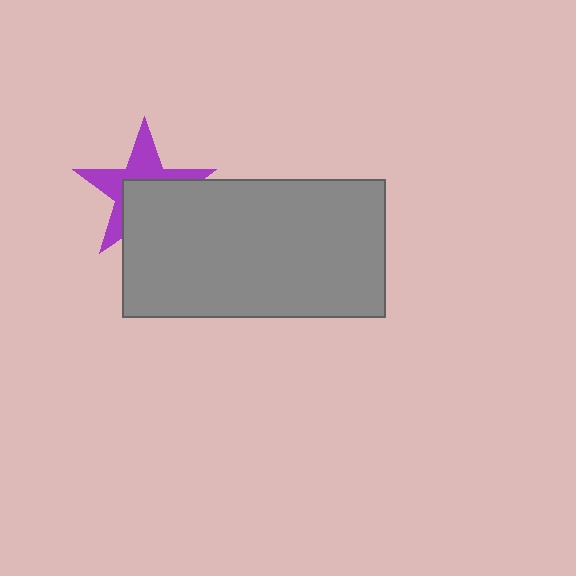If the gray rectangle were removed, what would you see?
You would see the complete purple star.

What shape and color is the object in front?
The object in front is a gray rectangle.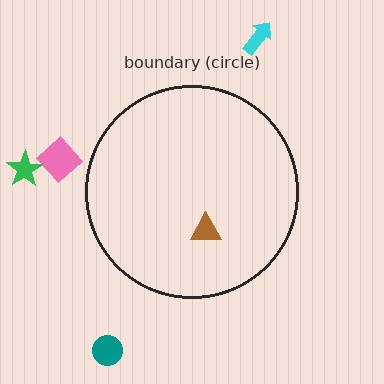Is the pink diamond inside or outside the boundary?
Outside.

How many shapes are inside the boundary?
1 inside, 4 outside.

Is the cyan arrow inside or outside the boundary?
Outside.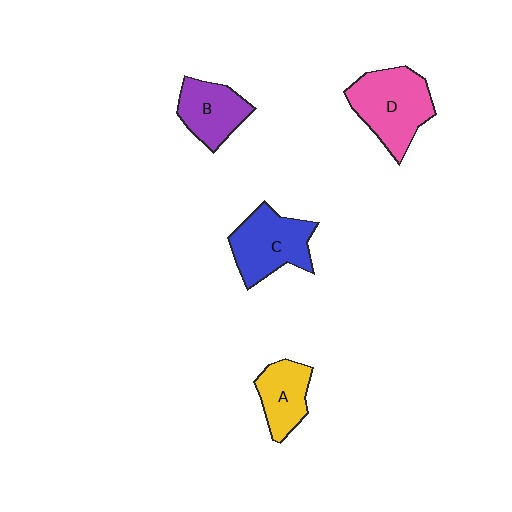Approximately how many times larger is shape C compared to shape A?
Approximately 1.4 times.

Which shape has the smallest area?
Shape A (yellow).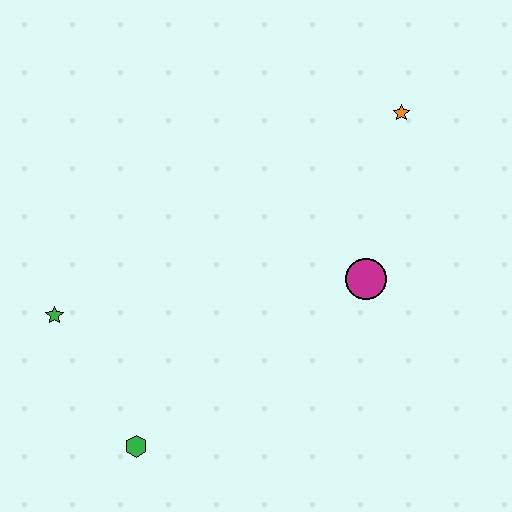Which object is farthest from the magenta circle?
The green star is farthest from the magenta circle.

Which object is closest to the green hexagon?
The green star is closest to the green hexagon.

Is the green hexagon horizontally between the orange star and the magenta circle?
No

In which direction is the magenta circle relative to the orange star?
The magenta circle is below the orange star.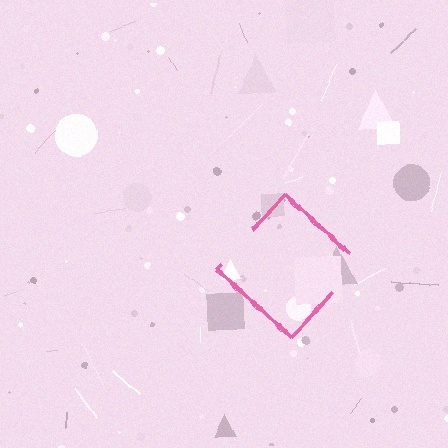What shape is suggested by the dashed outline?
The dashed outline suggests a diamond.